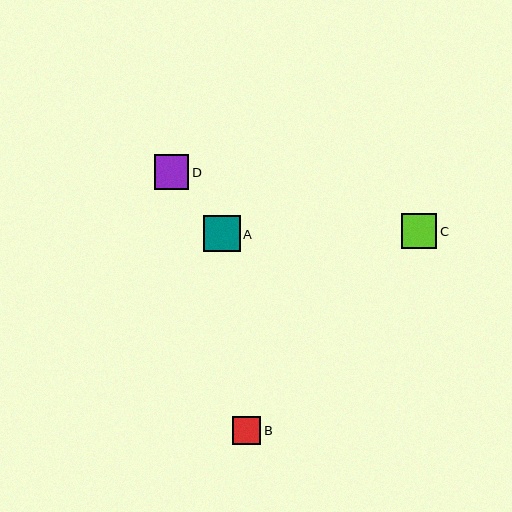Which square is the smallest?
Square B is the smallest with a size of approximately 28 pixels.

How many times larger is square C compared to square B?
Square C is approximately 1.3 times the size of square B.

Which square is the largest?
Square A is the largest with a size of approximately 37 pixels.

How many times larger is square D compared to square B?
Square D is approximately 1.2 times the size of square B.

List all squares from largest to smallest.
From largest to smallest: A, C, D, B.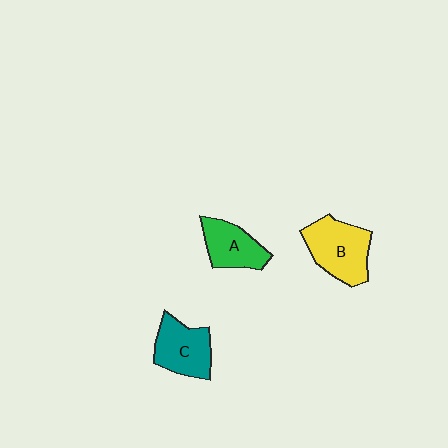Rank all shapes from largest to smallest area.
From largest to smallest: B (yellow), C (teal), A (green).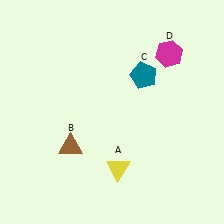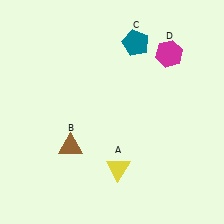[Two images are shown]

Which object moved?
The teal pentagon (C) moved up.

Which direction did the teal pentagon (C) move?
The teal pentagon (C) moved up.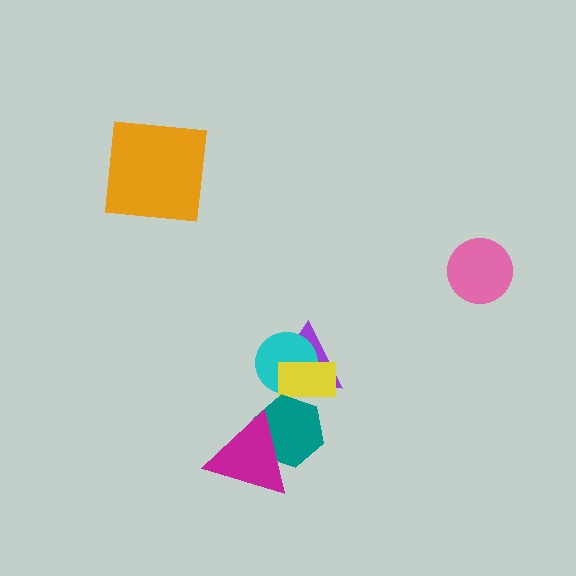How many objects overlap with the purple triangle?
3 objects overlap with the purple triangle.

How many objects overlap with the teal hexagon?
3 objects overlap with the teal hexagon.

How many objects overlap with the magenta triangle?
1 object overlaps with the magenta triangle.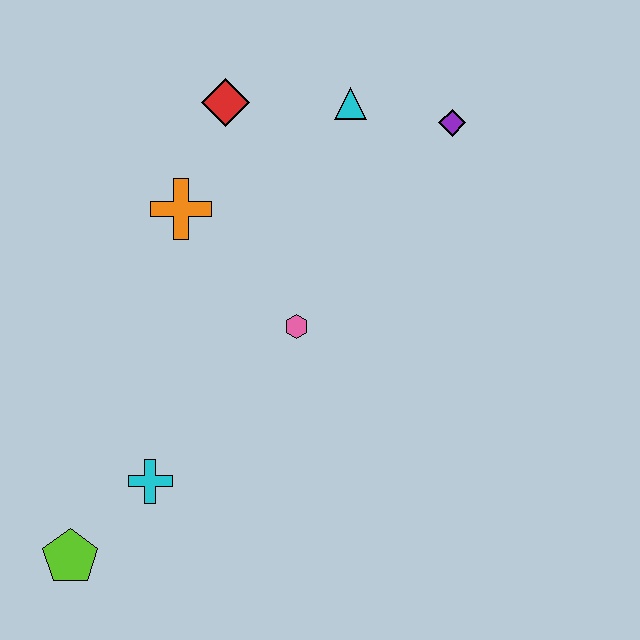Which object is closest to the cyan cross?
The lime pentagon is closest to the cyan cross.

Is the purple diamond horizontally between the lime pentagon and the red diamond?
No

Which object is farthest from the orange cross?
The lime pentagon is farthest from the orange cross.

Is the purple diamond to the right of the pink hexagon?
Yes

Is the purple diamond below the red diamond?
Yes